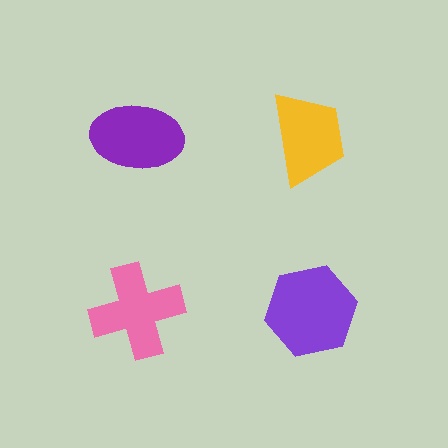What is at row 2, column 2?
A purple hexagon.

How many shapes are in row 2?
2 shapes.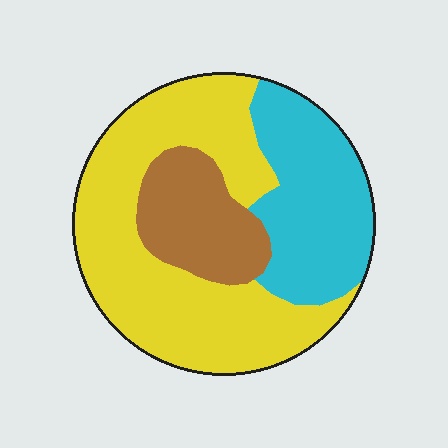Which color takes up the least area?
Brown, at roughly 20%.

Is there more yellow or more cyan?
Yellow.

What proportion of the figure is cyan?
Cyan takes up about one quarter (1/4) of the figure.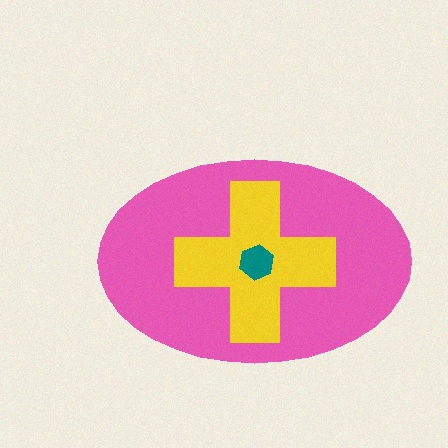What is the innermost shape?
The teal hexagon.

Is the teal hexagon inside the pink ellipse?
Yes.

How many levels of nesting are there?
3.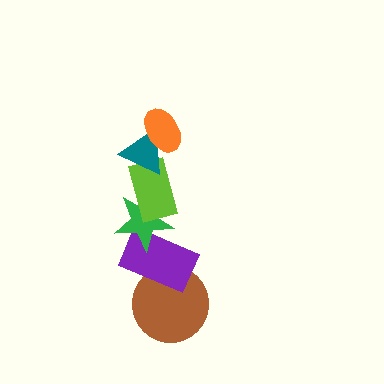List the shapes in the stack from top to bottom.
From top to bottom: the orange ellipse, the teal triangle, the lime rectangle, the green star, the purple rectangle, the brown circle.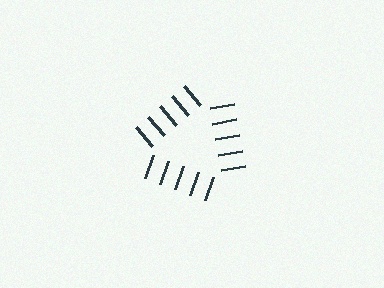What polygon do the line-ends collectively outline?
An illusory triangle — the line segments terminate on its edges but no continuous stroke is drawn.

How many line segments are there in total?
15 — 5 along each of the 3 edges.